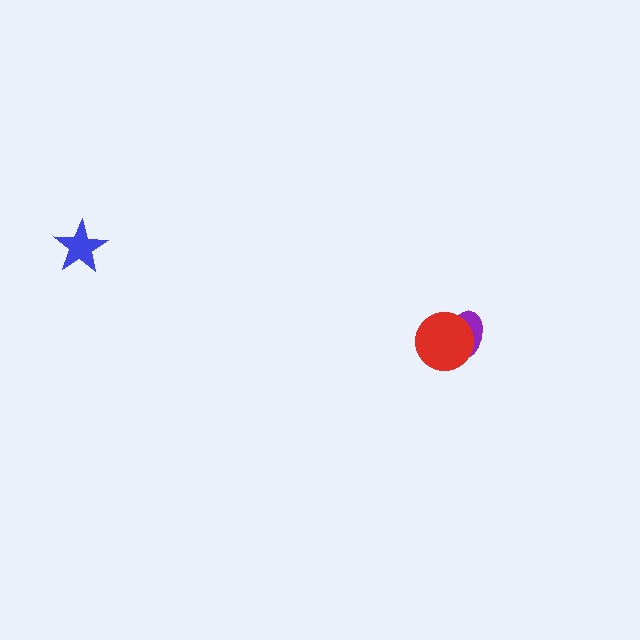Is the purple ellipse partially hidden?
Yes, it is partially covered by another shape.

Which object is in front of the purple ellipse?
The red circle is in front of the purple ellipse.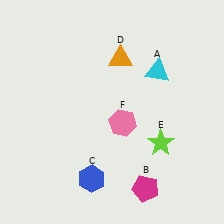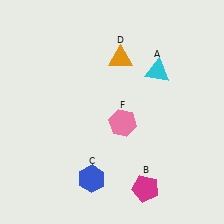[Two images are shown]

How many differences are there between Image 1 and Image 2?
There is 1 difference between the two images.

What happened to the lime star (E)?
The lime star (E) was removed in Image 2. It was in the bottom-right area of Image 1.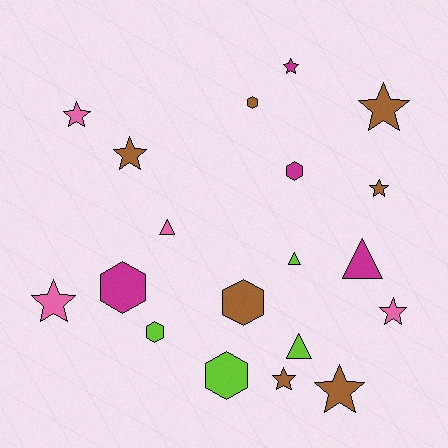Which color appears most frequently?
Brown, with 7 objects.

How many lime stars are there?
There are no lime stars.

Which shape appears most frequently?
Star, with 9 objects.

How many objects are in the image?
There are 19 objects.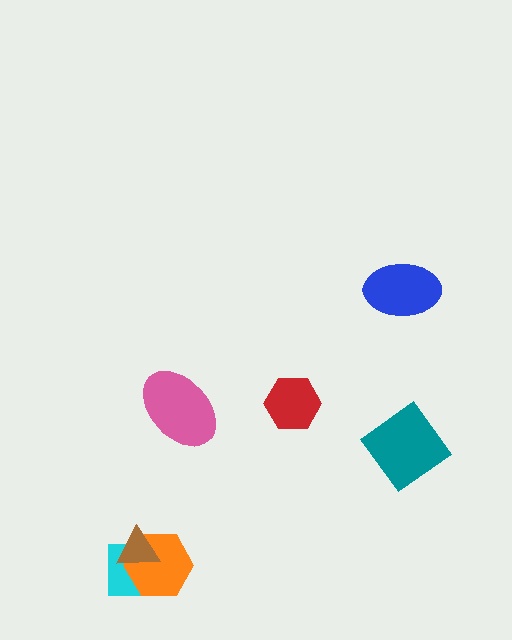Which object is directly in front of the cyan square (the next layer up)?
The orange hexagon is directly in front of the cyan square.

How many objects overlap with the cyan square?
2 objects overlap with the cyan square.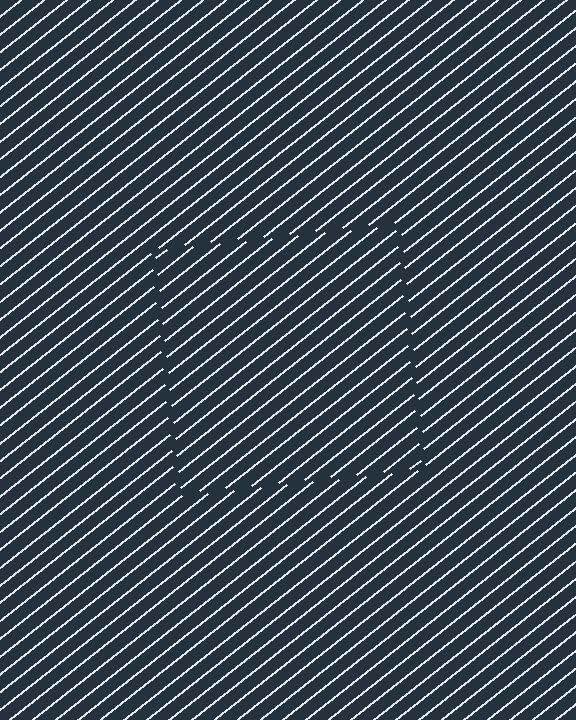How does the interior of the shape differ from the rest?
The interior of the shape contains the same grating, shifted by half a period — the contour is defined by the phase discontinuity where line-ends from the inner and outer gratings abut.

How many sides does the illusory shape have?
4 sides — the line-ends trace a square.